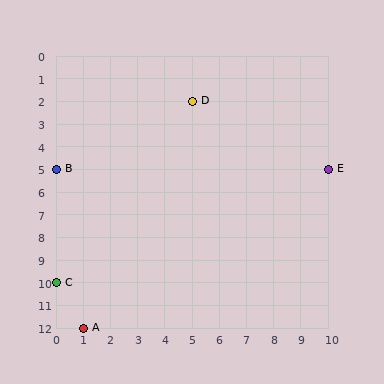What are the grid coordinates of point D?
Point D is at grid coordinates (5, 2).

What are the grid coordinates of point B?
Point B is at grid coordinates (0, 5).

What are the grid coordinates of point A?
Point A is at grid coordinates (1, 12).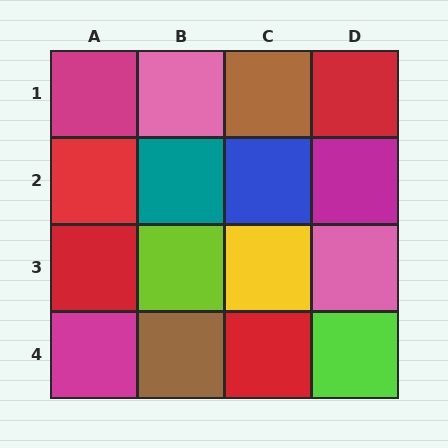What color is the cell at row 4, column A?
Magenta.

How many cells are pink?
2 cells are pink.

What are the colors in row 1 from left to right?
Magenta, pink, brown, red.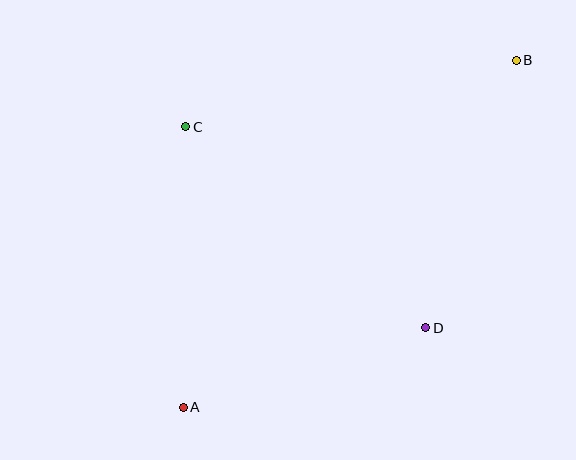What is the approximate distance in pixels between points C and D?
The distance between C and D is approximately 313 pixels.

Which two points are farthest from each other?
Points A and B are farthest from each other.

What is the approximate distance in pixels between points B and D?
The distance between B and D is approximately 282 pixels.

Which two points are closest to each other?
Points A and D are closest to each other.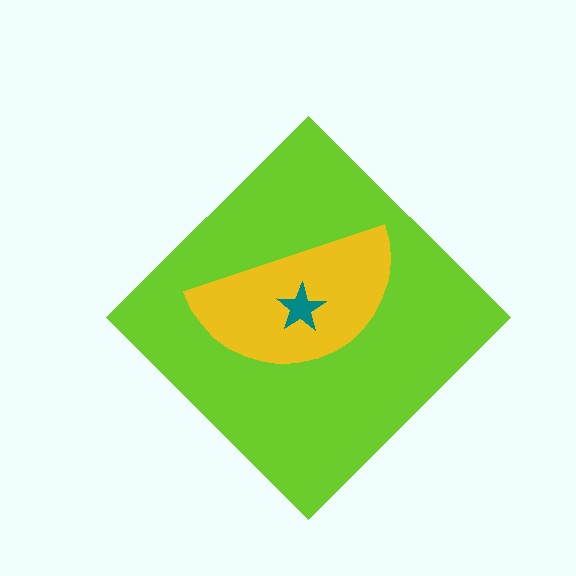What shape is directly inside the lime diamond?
The yellow semicircle.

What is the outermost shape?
The lime diamond.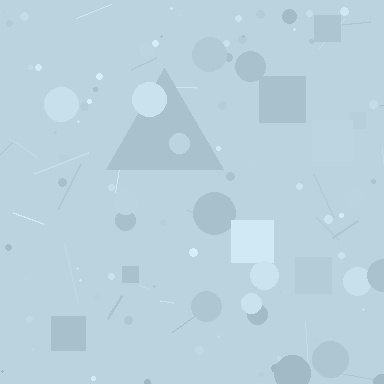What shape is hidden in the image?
A triangle is hidden in the image.